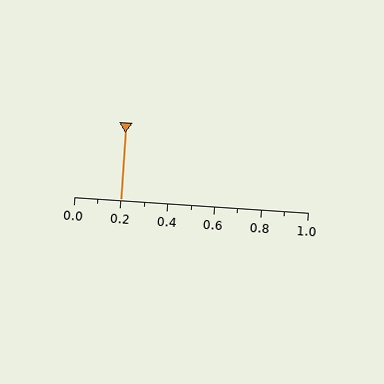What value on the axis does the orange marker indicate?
The marker indicates approximately 0.2.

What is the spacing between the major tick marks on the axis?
The major ticks are spaced 0.2 apart.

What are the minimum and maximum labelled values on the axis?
The axis runs from 0.0 to 1.0.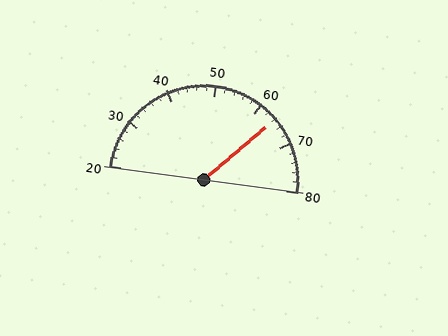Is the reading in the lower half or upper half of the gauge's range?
The reading is in the upper half of the range (20 to 80).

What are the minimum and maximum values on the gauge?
The gauge ranges from 20 to 80.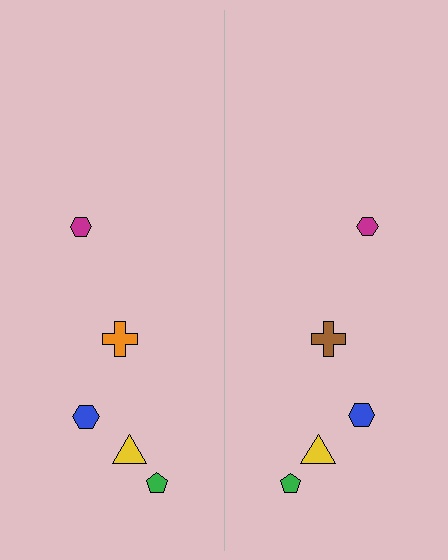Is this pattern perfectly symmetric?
No, the pattern is not perfectly symmetric. The brown cross on the right side breaks the symmetry — its mirror counterpart is orange.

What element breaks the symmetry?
The brown cross on the right side breaks the symmetry — its mirror counterpart is orange.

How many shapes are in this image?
There are 10 shapes in this image.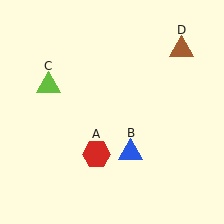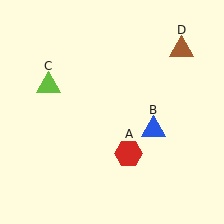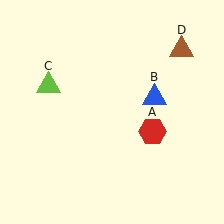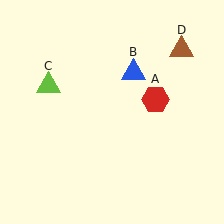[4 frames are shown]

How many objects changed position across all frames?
2 objects changed position: red hexagon (object A), blue triangle (object B).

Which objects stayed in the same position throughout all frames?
Lime triangle (object C) and brown triangle (object D) remained stationary.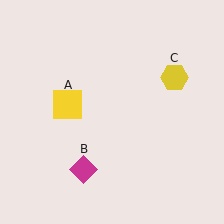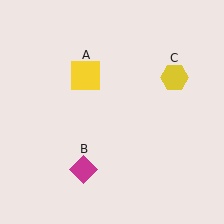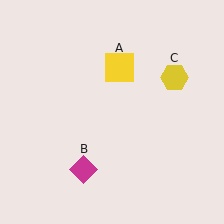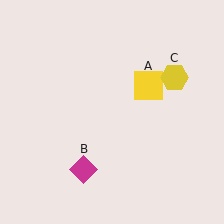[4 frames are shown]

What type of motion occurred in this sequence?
The yellow square (object A) rotated clockwise around the center of the scene.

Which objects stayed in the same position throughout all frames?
Magenta diamond (object B) and yellow hexagon (object C) remained stationary.